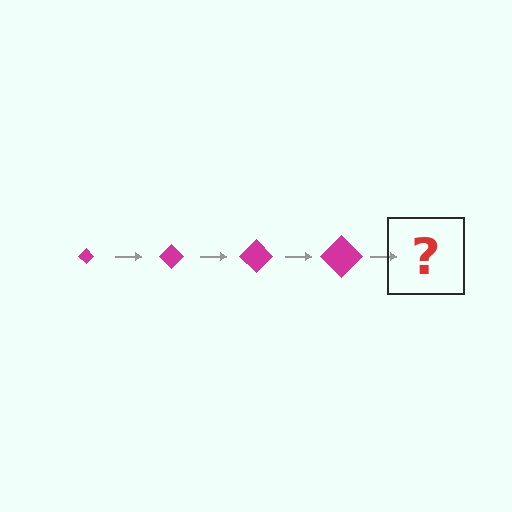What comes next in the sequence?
The next element should be a magenta diamond, larger than the previous one.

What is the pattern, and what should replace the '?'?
The pattern is that the diamond gets progressively larger each step. The '?' should be a magenta diamond, larger than the previous one.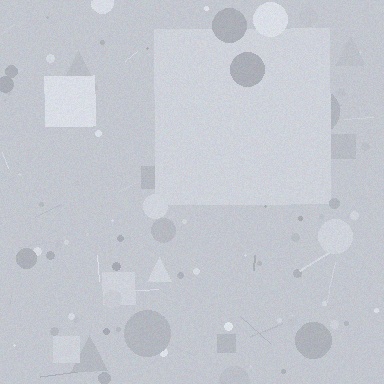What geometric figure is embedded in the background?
A square is embedded in the background.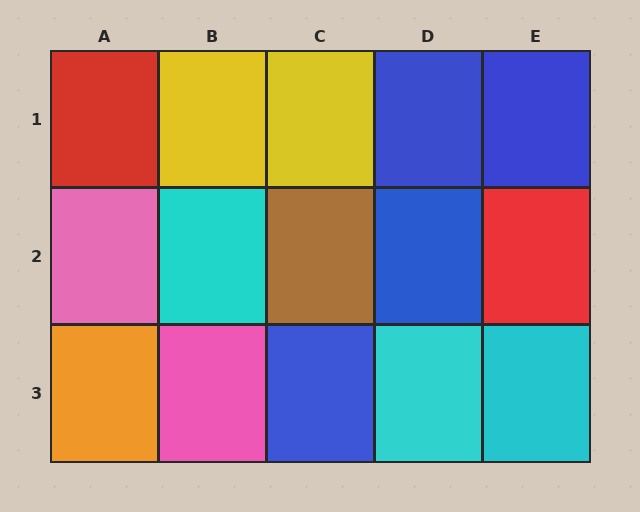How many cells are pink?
2 cells are pink.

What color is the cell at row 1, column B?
Yellow.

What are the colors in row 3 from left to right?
Orange, pink, blue, cyan, cyan.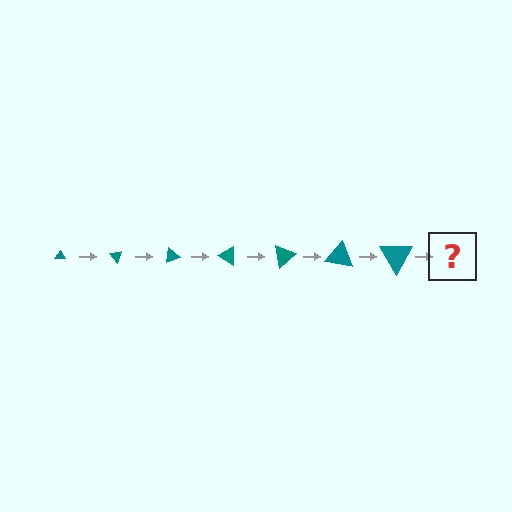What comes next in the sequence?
The next element should be a triangle, larger than the previous one and rotated 350 degrees from the start.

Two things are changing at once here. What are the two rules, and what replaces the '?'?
The two rules are that the triangle grows larger each step and it rotates 50 degrees each step. The '?' should be a triangle, larger than the previous one and rotated 350 degrees from the start.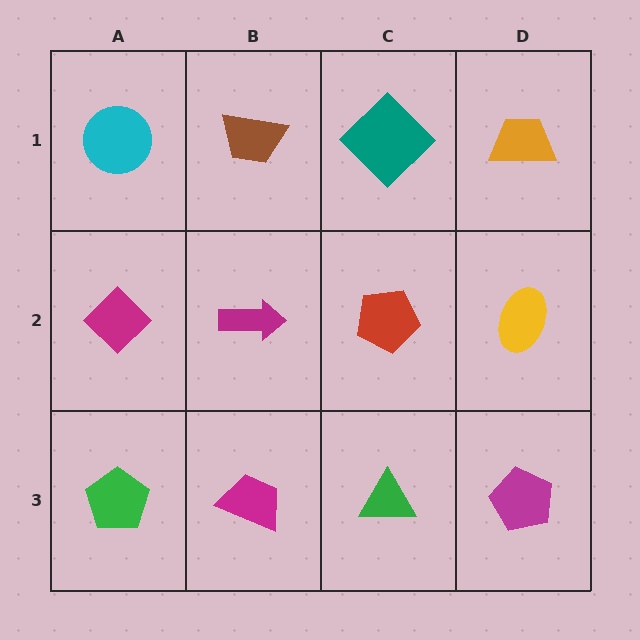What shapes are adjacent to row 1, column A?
A magenta diamond (row 2, column A), a brown trapezoid (row 1, column B).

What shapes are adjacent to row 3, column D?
A yellow ellipse (row 2, column D), a green triangle (row 3, column C).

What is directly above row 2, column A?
A cyan circle.